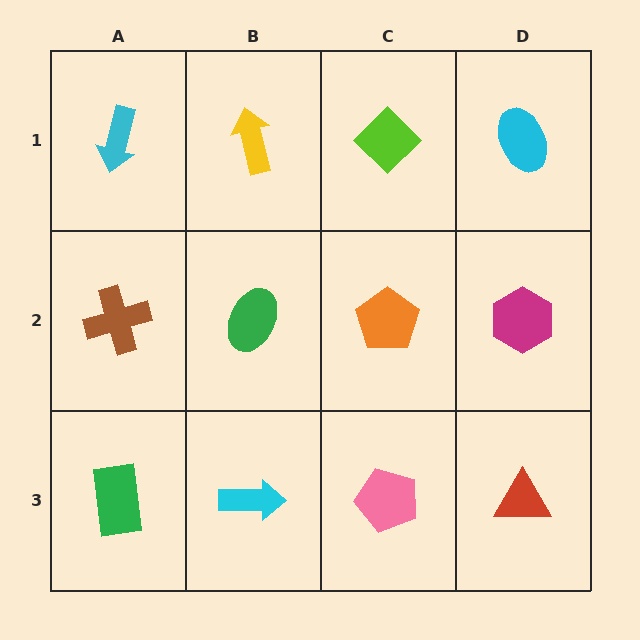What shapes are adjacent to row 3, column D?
A magenta hexagon (row 2, column D), a pink pentagon (row 3, column C).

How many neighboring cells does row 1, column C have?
3.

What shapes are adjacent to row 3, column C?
An orange pentagon (row 2, column C), a cyan arrow (row 3, column B), a red triangle (row 3, column D).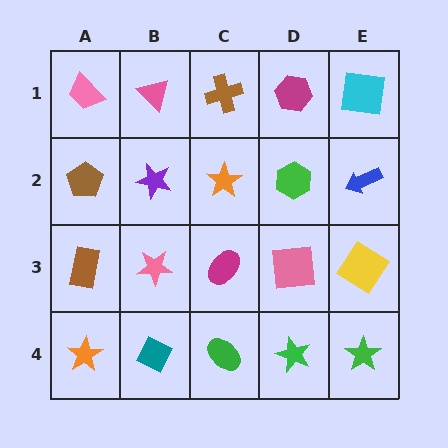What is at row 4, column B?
A teal diamond.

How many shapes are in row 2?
5 shapes.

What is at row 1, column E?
A cyan square.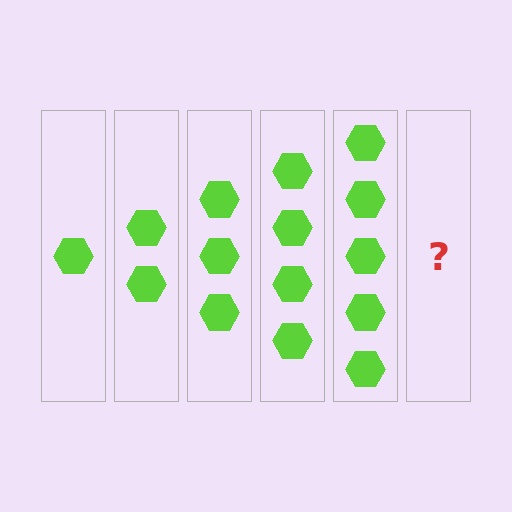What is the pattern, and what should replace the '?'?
The pattern is that each step adds one more hexagon. The '?' should be 6 hexagons.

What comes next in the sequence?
The next element should be 6 hexagons.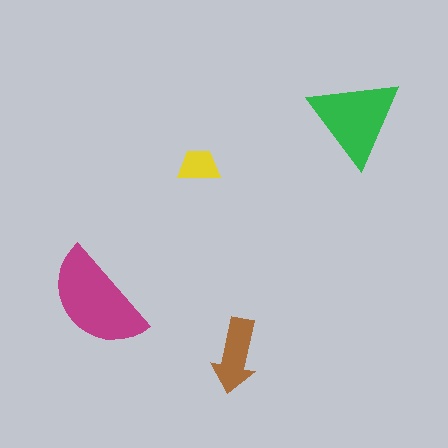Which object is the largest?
The magenta semicircle.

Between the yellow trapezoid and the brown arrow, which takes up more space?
The brown arrow.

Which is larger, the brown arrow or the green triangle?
The green triangle.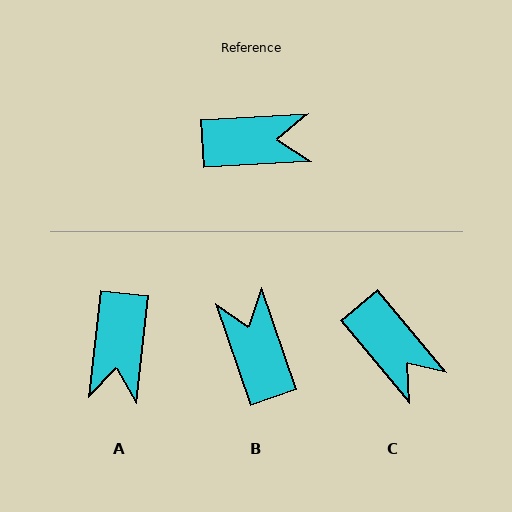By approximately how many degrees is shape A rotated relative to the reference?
Approximately 100 degrees clockwise.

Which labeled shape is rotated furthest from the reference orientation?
B, about 106 degrees away.